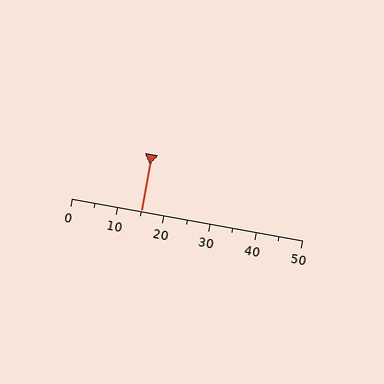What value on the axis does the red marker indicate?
The marker indicates approximately 15.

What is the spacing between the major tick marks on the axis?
The major ticks are spaced 10 apart.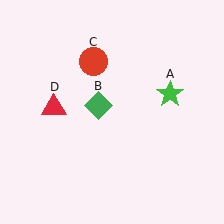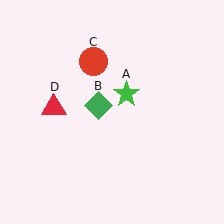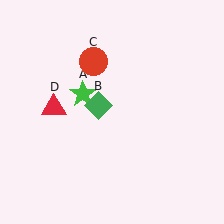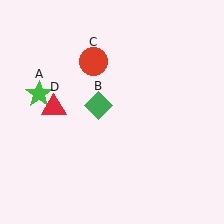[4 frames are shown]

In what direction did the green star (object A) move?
The green star (object A) moved left.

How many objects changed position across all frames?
1 object changed position: green star (object A).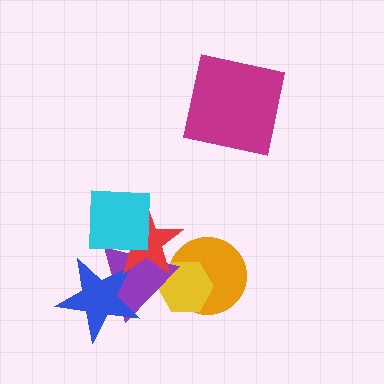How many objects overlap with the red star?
4 objects overlap with the red star.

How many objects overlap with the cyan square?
2 objects overlap with the cyan square.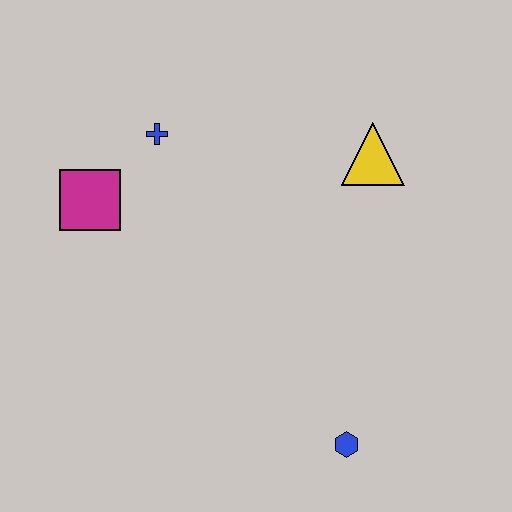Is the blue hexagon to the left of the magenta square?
No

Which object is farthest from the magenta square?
The blue hexagon is farthest from the magenta square.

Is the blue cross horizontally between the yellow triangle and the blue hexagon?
No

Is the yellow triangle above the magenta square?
Yes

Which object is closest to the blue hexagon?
The yellow triangle is closest to the blue hexagon.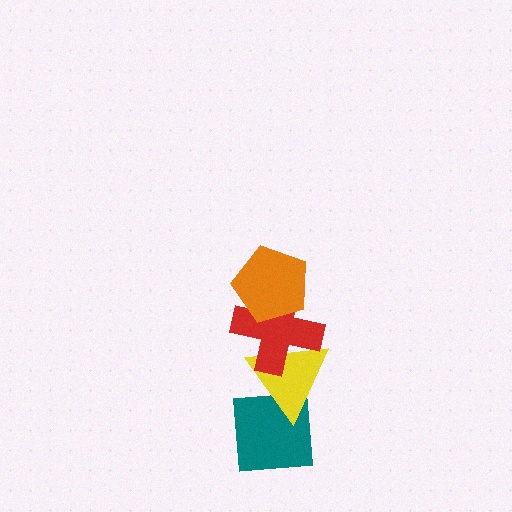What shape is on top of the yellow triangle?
The red cross is on top of the yellow triangle.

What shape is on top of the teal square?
The yellow triangle is on top of the teal square.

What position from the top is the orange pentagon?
The orange pentagon is 1st from the top.